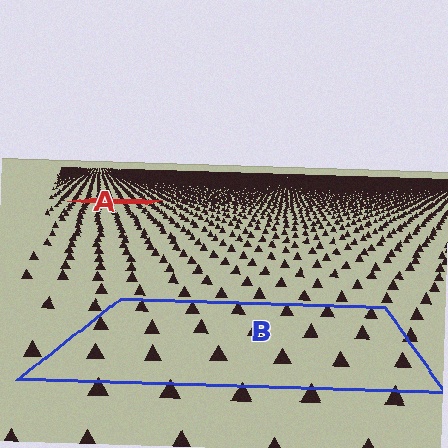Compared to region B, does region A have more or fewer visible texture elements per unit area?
Region A has more texture elements per unit area — they are packed more densely because it is farther away.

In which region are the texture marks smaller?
The texture marks are smaller in region A, because it is farther away.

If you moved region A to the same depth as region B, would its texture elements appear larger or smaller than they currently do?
They would appear larger. At a closer depth, the same texture elements are projected at a bigger on-screen size.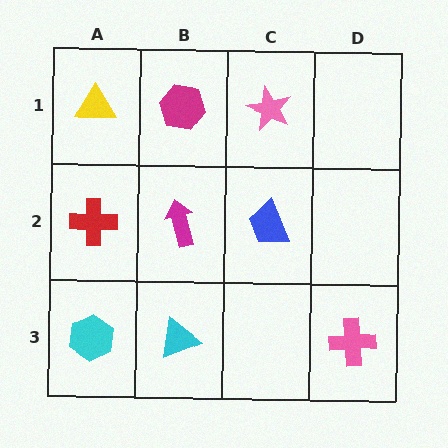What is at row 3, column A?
A cyan hexagon.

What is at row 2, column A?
A red cross.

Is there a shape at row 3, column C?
No, that cell is empty.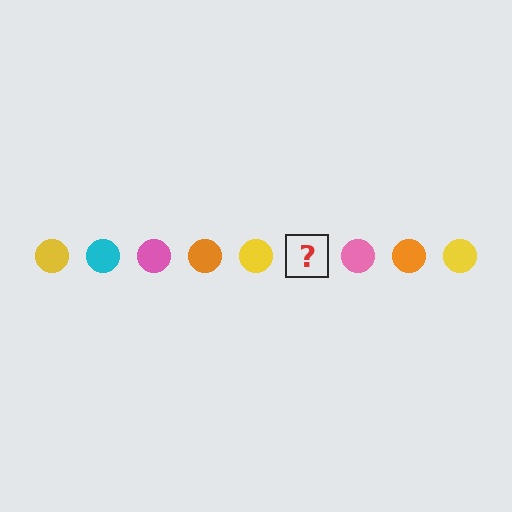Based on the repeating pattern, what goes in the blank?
The blank should be a cyan circle.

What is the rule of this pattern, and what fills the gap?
The rule is that the pattern cycles through yellow, cyan, pink, orange circles. The gap should be filled with a cyan circle.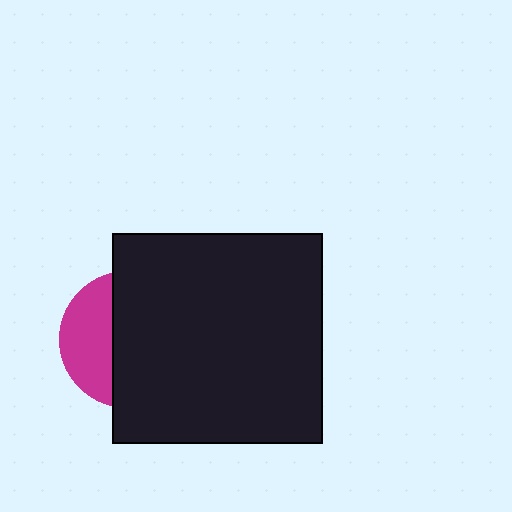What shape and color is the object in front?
The object in front is a black square.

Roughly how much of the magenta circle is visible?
A small part of it is visible (roughly 35%).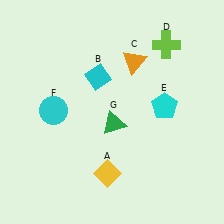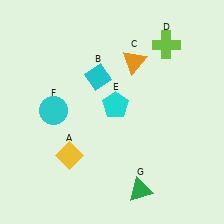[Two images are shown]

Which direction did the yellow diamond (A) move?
The yellow diamond (A) moved left.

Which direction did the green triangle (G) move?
The green triangle (G) moved down.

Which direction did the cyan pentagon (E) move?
The cyan pentagon (E) moved left.